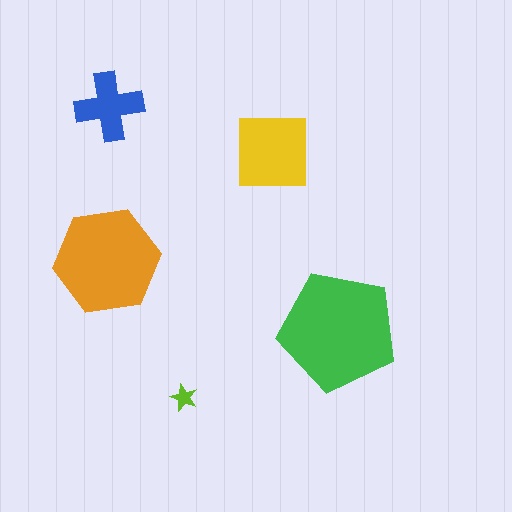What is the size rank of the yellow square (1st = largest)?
3rd.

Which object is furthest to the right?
The green pentagon is rightmost.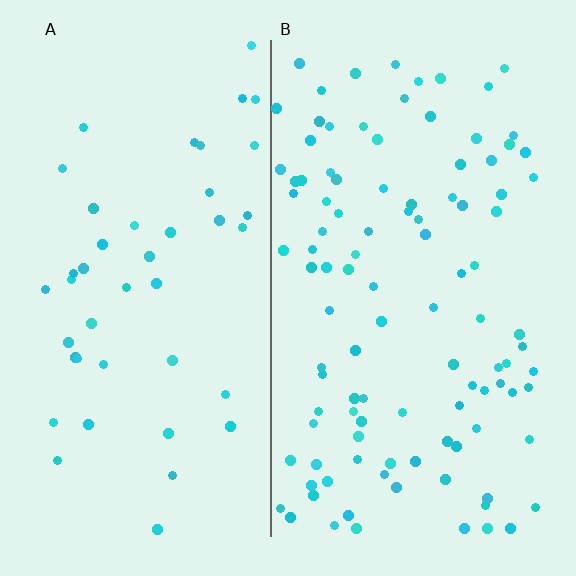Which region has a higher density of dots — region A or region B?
B (the right).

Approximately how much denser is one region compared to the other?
Approximately 2.4× — region B over region A.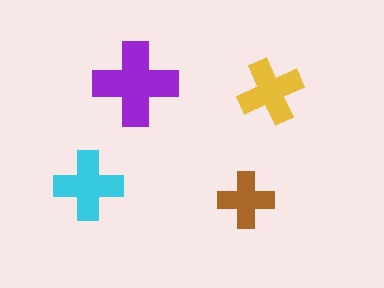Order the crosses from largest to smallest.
the purple one, the cyan one, the yellow one, the brown one.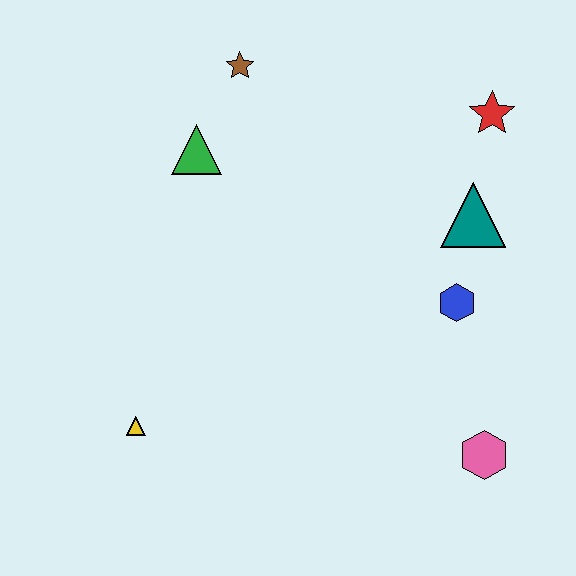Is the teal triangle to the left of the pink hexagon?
Yes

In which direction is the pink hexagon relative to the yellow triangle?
The pink hexagon is to the right of the yellow triangle.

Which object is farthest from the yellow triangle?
The red star is farthest from the yellow triangle.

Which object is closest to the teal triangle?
The blue hexagon is closest to the teal triangle.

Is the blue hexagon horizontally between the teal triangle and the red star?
No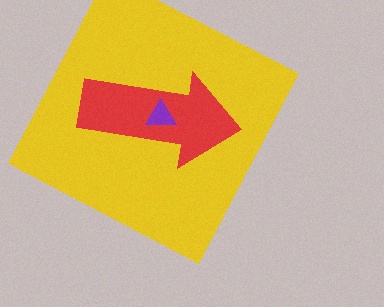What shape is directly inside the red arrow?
The purple triangle.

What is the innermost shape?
The purple triangle.